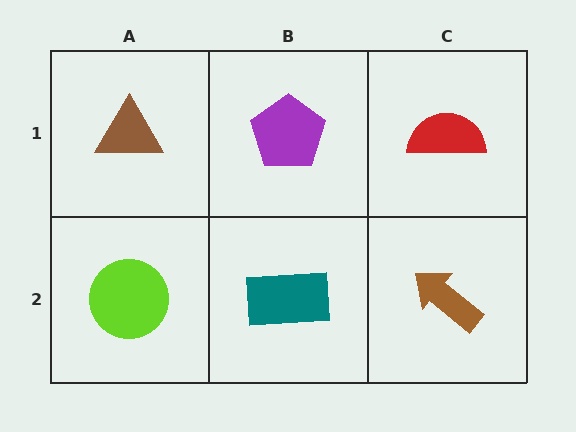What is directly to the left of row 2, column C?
A teal rectangle.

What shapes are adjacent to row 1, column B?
A teal rectangle (row 2, column B), a brown triangle (row 1, column A), a red semicircle (row 1, column C).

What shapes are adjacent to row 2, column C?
A red semicircle (row 1, column C), a teal rectangle (row 2, column B).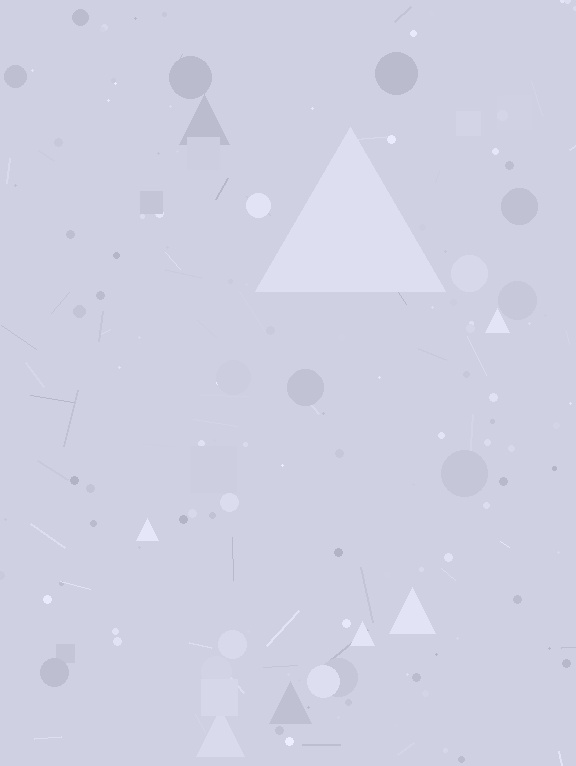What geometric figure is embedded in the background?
A triangle is embedded in the background.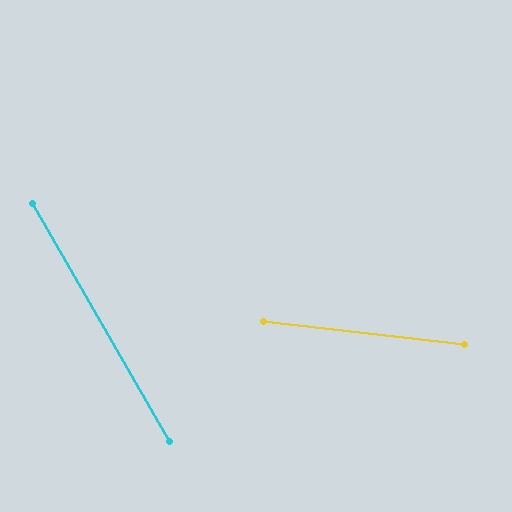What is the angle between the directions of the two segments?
Approximately 54 degrees.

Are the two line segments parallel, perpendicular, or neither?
Neither parallel nor perpendicular — they differ by about 54°.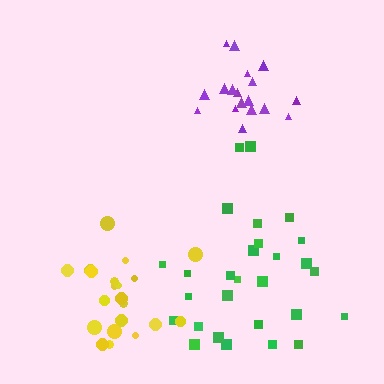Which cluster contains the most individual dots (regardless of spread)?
Green (28).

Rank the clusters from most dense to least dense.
purple, yellow, green.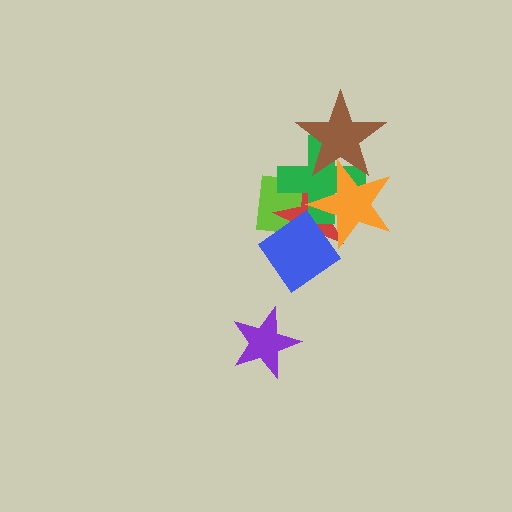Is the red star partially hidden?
Yes, it is partially covered by another shape.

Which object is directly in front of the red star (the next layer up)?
The green cross is directly in front of the red star.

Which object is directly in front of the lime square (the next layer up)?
The red star is directly in front of the lime square.